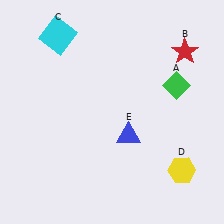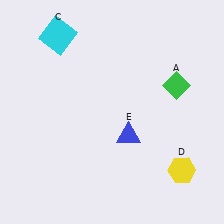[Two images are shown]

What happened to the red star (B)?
The red star (B) was removed in Image 2. It was in the top-right area of Image 1.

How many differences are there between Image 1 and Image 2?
There is 1 difference between the two images.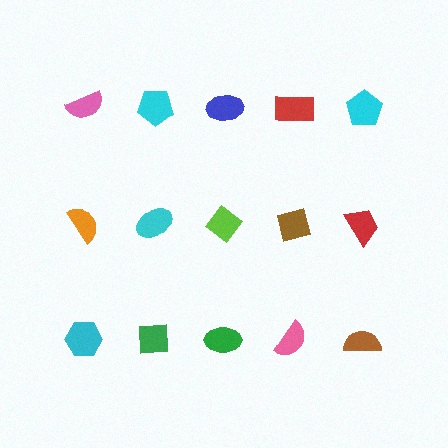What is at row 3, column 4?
A pink semicircle.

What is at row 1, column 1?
A pink semicircle.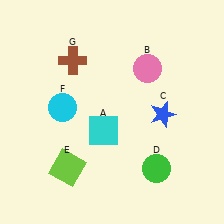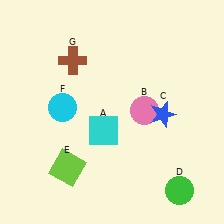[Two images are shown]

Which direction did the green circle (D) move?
The green circle (D) moved right.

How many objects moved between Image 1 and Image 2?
2 objects moved between the two images.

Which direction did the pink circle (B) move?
The pink circle (B) moved down.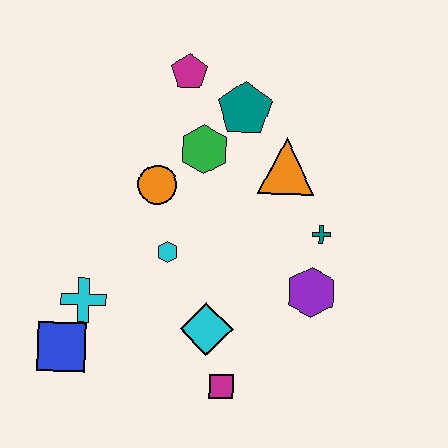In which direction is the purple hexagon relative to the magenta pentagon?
The purple hexagon is below the magenta pentagon.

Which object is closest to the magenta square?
The cyan diamond is closest to the magenta square.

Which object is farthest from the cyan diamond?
The magenta pentagon is farthest from the cyan diamond.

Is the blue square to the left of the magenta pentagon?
Yes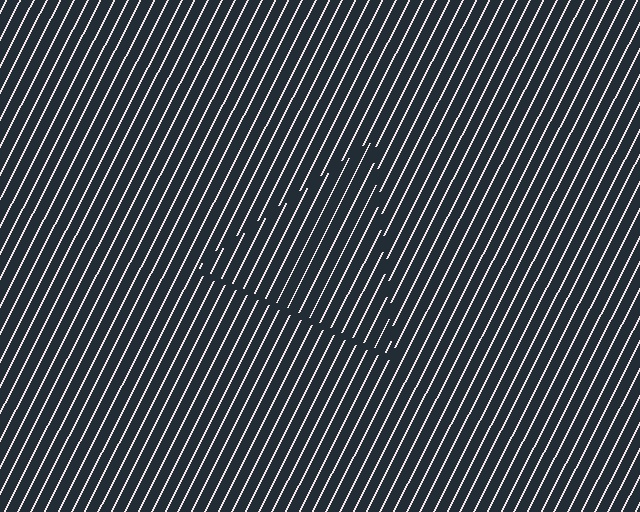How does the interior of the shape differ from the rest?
The interior of the shape contains the same grating, shifted by half a period — the contour is defined by the phase discontinuity where line-ends from the inner and outer gratings abut.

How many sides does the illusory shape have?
3 sides — the line-ends trace a triangle.